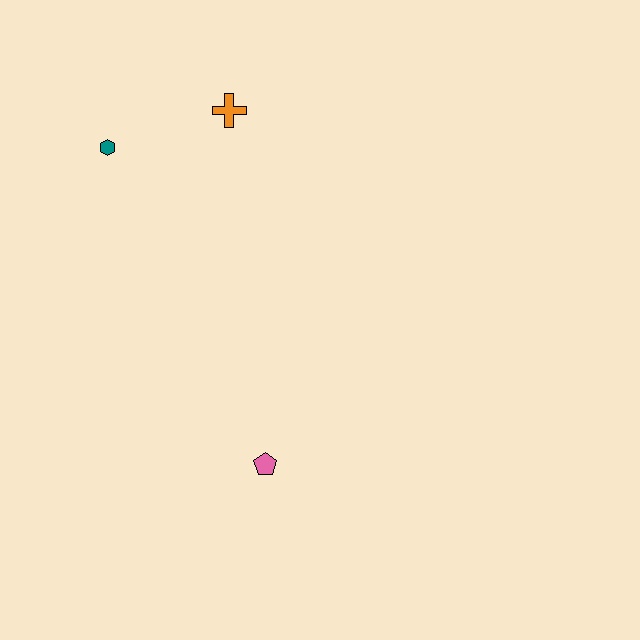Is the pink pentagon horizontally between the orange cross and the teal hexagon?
No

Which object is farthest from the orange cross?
The pink pentagon is farthest from the orange cross.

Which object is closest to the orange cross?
The teal hexagon is closest to the orange cross.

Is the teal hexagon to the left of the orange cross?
Yes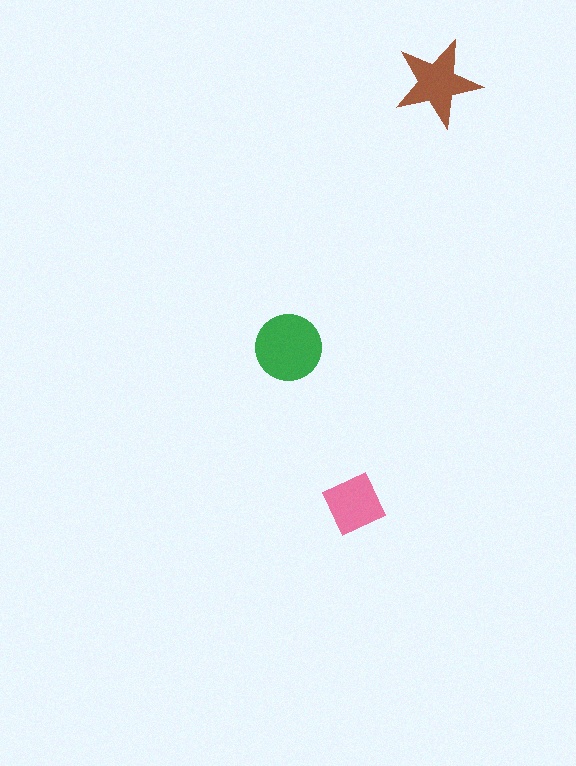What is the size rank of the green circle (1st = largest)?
1st.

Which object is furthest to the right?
The brown star is rightmost.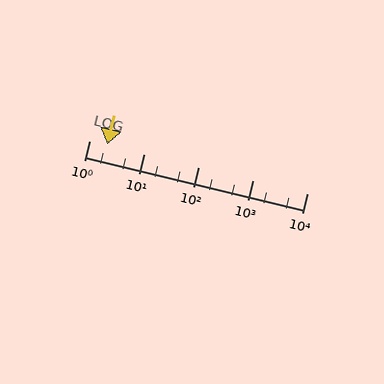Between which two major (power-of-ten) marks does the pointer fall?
The pointer is between 1 and 10.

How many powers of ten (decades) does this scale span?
The scale spans 4 decades, from 1 to 10000.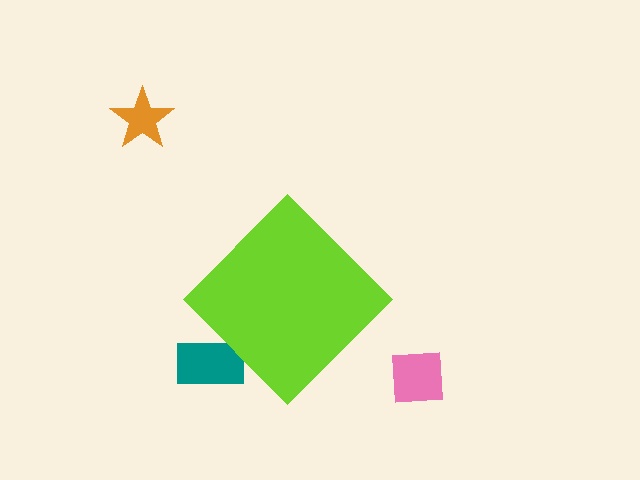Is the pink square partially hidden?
No, the pink square is fully visible.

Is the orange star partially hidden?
No, the orange star is fully visible.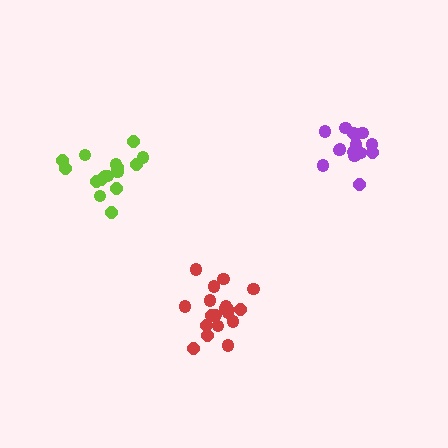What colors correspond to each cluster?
The clusters are colored: lime, red, purple.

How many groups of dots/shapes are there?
There are 3 groups.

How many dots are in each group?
Group 1: 16 dots, Group 2: 19 dots, Group 3: 15 dots (50 total).